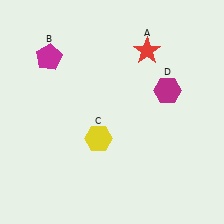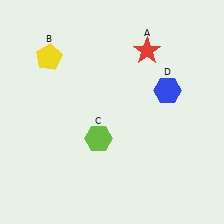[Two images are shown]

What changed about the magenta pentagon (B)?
In Image 1, B is magenta. In Image 2, it changed to yellow.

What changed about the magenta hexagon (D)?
In Image 1, D is magenta. In Image 2, it changed to blue.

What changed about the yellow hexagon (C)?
In Image 1, C is yellow. In Image 2, it changed to lime.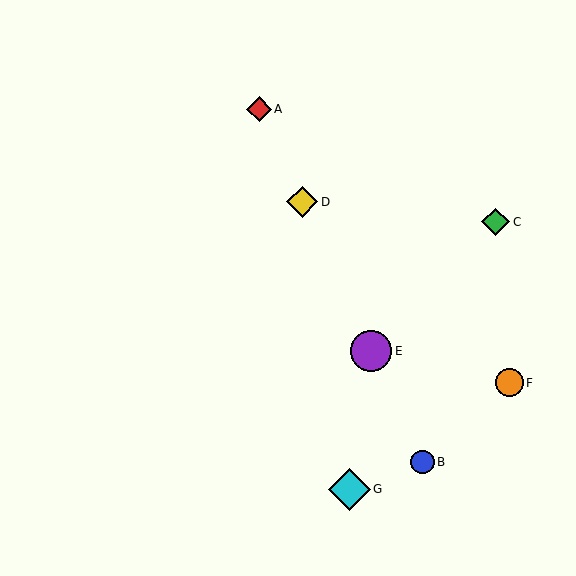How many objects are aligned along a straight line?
4 objects (A, B, D, E) are aligned along a straight line.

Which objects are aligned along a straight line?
Objects A, B, D, E are aligned along a straight line.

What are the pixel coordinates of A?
Object A is at (259, 109).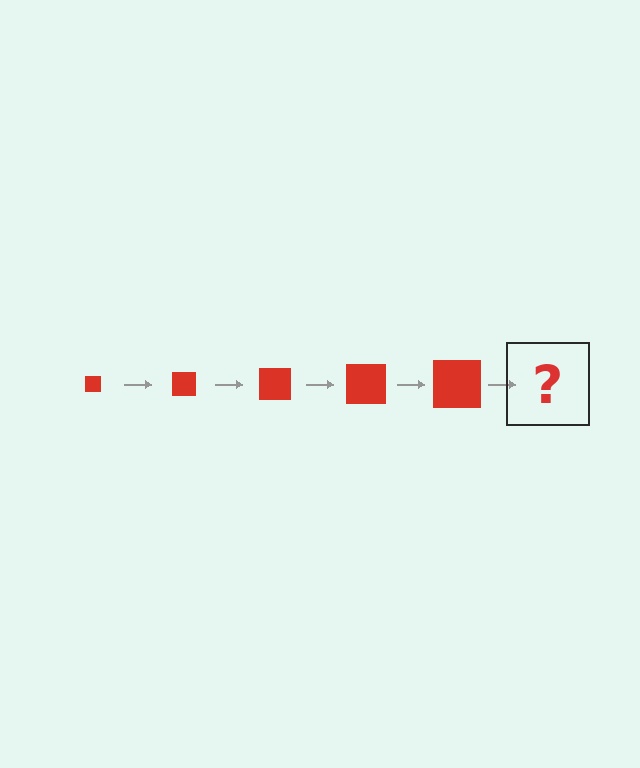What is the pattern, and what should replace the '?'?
The pattern is that the square gets progressively larger each step. The '?' should be a red square, larger than the previous one.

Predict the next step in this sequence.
The next step is a red square, larger than the previous one.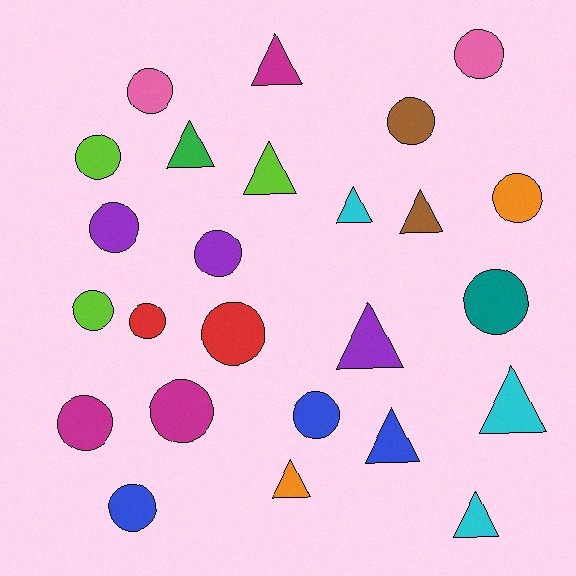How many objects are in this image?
There are 25 objects.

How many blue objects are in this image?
There are 3 blue objects.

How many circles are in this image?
There are 15 circles.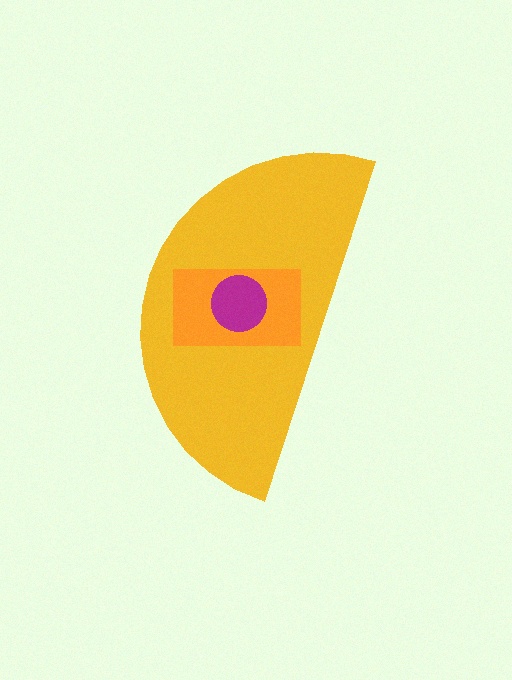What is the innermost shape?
The magenta circle.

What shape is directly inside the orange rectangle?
The magenta circle.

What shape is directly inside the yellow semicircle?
The orange rectangle.